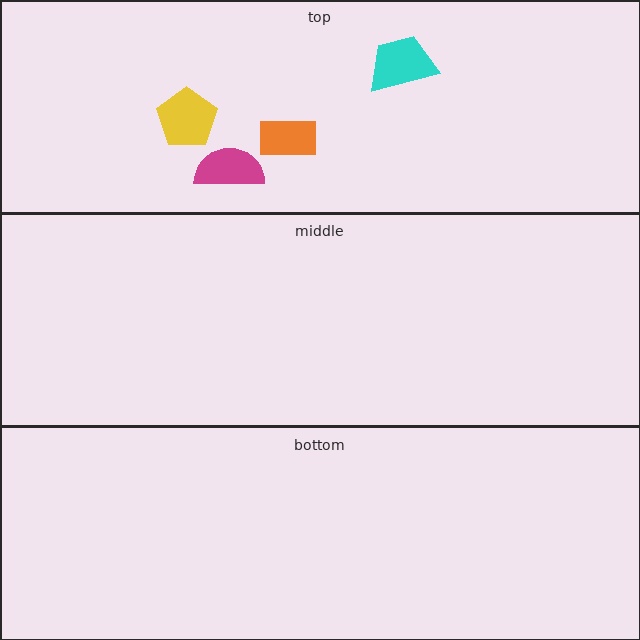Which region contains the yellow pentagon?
The top region.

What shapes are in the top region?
The cyan trapezoid, the magenta semicircle, the yellow pentagon, the orange rectangle.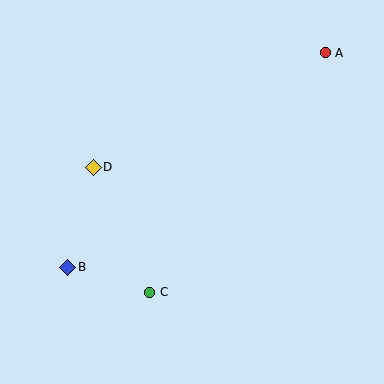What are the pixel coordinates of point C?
Point C is at (150, 292).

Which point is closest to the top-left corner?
Point D is closest to the top-left corner.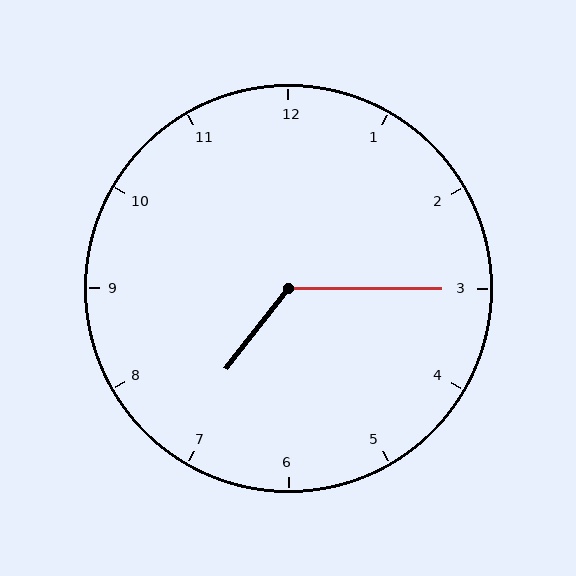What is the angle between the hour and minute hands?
Approximately 128 degrees.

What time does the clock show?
7:15.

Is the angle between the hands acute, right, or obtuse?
It is obtuse.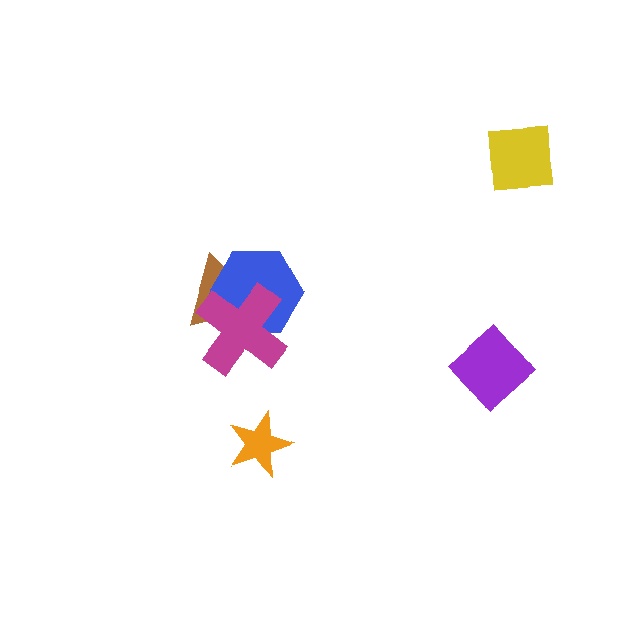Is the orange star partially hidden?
No, no other shape covers it.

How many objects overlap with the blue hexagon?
2 objects overlap with the blue hexagon.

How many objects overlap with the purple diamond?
0 objects overlap with the purple diamond.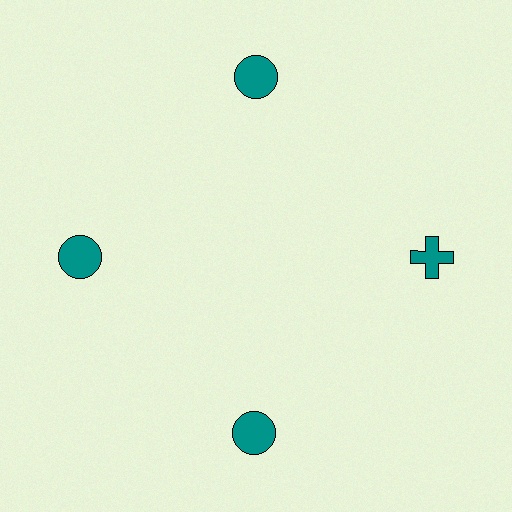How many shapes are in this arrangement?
There are 4 shapes arranged in a ring pattern.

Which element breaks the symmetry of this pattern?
The teal cross at roughly the 3 o'clock position breaks the symmetry. All other shapes are teal circles.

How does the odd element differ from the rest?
It has a different shape: cross instead of circle.